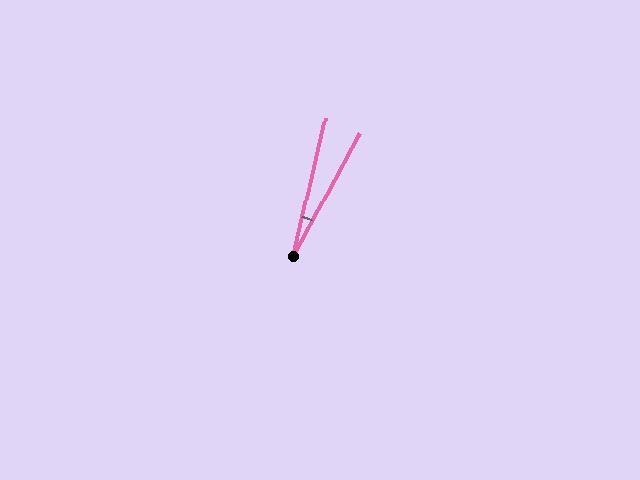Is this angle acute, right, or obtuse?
It is acute.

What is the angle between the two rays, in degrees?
Approximately 15 degrees.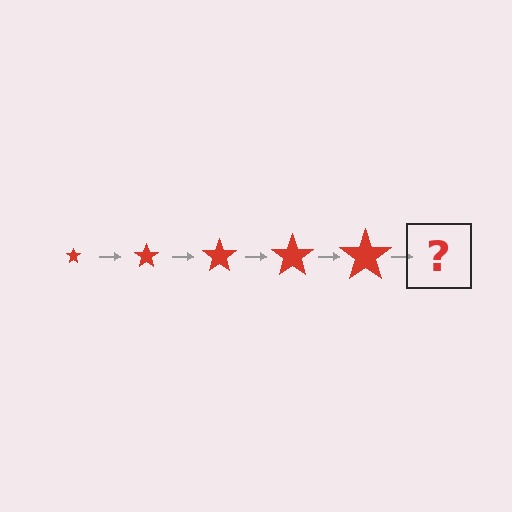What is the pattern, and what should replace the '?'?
The pattern is that the star gets progressively larger each step. The '?' should be a red star, larger than the previous one.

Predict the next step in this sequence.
The next step is a red star, larger than the previous one.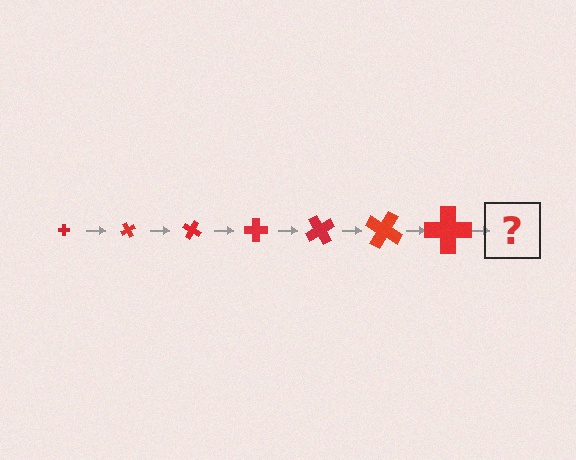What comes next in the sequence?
The next element should be a cross, larger than the previous one and rotated 420 degrees from the start.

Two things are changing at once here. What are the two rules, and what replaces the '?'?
The two rules are that the cross grows larger each step and it rotates 60 degrees each step. The '?' should be a cross, larger than the previous one and rotated 420 degrees from the start.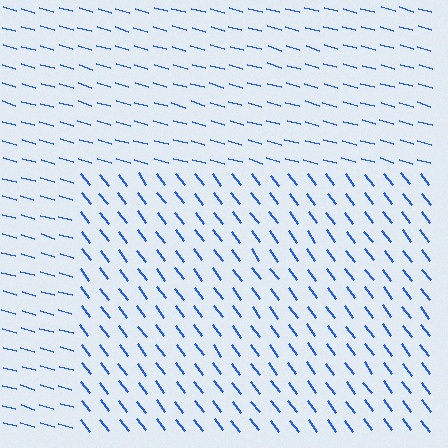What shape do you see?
I see a rectangle.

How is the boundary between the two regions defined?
The boundary is defined purely by a change in line orientation (approximately 38 degrees difference). All lines are the same color and thickness.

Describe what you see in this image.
The image is filled with small blue line segments. A rectangle region in the image has lines oriented differently from the surrounding lines, creating a visible texture boundary.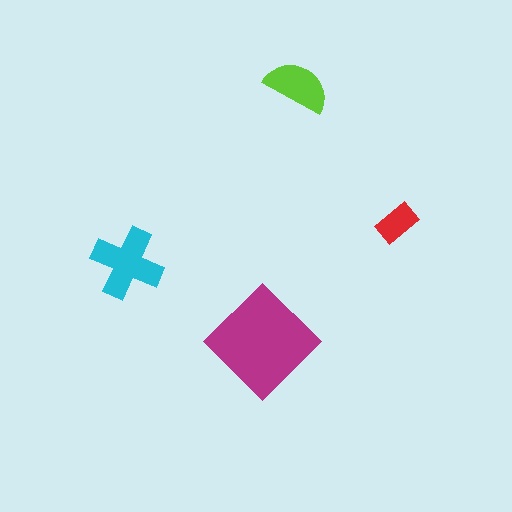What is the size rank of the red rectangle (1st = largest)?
4th.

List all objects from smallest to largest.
The red rectangle, the lime semicircle, the cyan cross, the magenta diamond.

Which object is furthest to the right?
The red rectangle is rightmost.